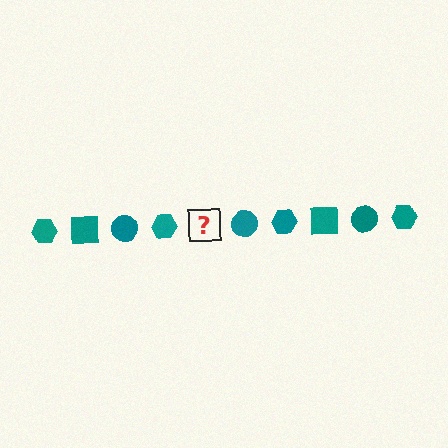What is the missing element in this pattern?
The missing element is a teal square.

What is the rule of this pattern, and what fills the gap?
The rule is that the pattern cycles through hexagon, square, circle shapes in teal. The gap should be filled with a teal square.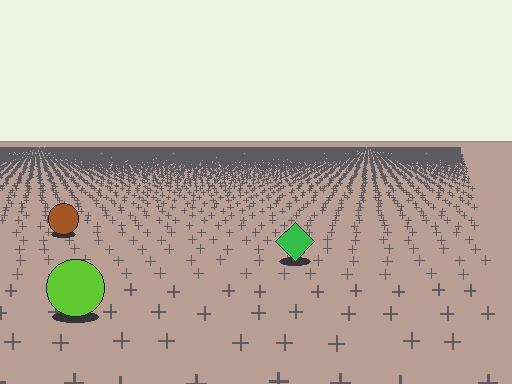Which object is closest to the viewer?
The lime circle is closest. The texture marks near it are larger and more spread out.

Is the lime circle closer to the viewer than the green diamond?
Yes. The lime circle is closer — you can tell from the texture gradient: the ground texture is coarser near it.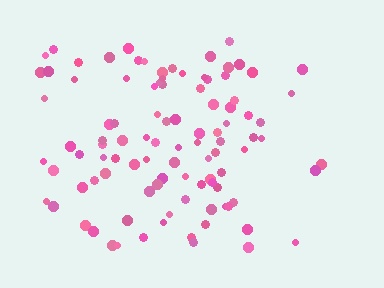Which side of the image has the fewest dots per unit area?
The right.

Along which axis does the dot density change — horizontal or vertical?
Horizontal.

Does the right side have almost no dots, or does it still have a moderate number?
Still a moderate number, just noticeably fewer than the left.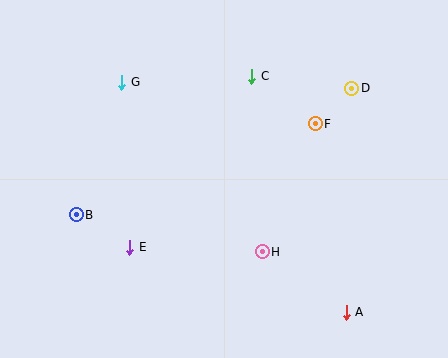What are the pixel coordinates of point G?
Point G is at (122, 82).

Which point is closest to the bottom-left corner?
Point B is closest to the bottom-left corner.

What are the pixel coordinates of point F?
Point F is at (315, 124).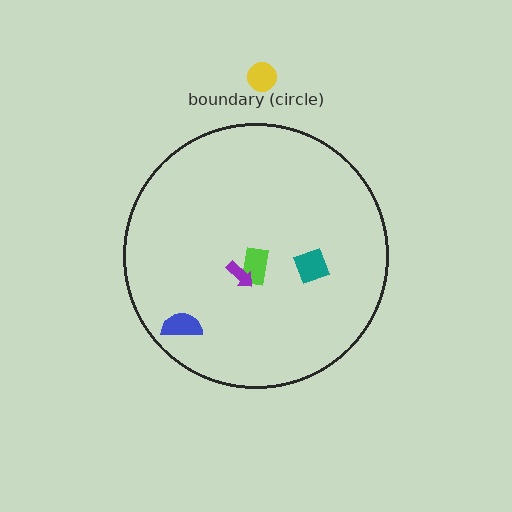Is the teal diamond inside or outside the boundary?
Inside.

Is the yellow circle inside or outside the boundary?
Outside.